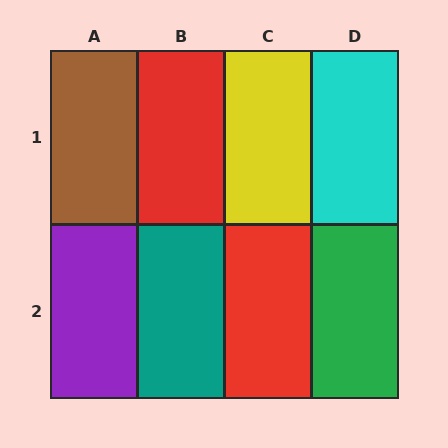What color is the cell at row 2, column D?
Green.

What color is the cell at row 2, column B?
Teal.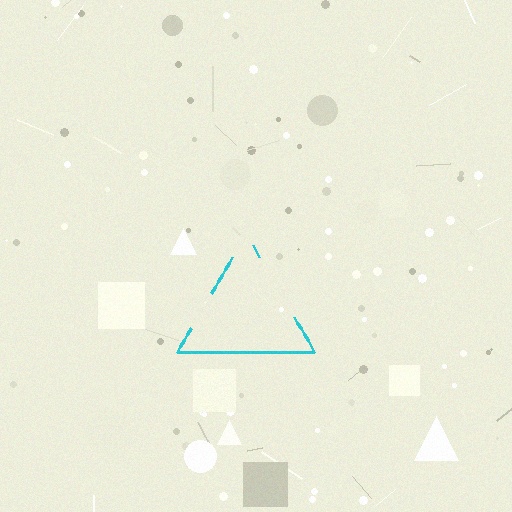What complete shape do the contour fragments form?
The contour fragments form a triangle.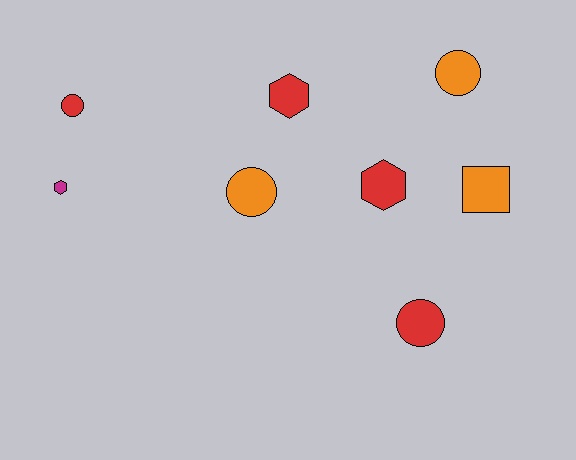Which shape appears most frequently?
Circle, with 4 objects.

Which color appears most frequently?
Red, with 4 objects.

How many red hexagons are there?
There are 2 red hexagons.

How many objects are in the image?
There are 8 objects.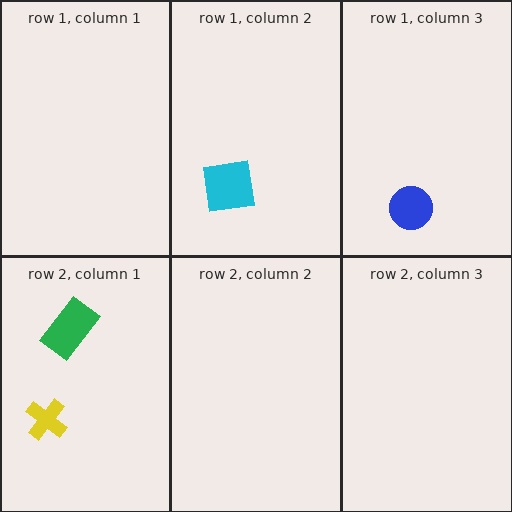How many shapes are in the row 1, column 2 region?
1.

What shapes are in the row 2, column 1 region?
The green rectangle, the yellow cross.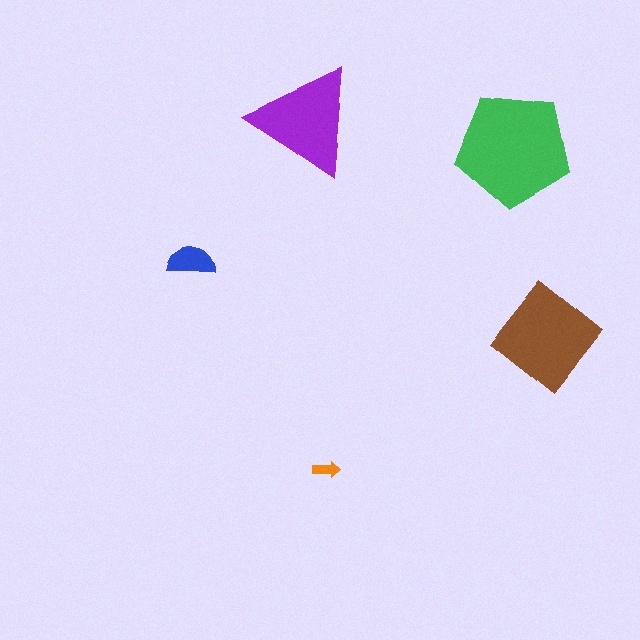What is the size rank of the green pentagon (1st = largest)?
1st.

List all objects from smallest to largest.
The orange arrow, the blue semicircle, the purple triangle, the brown diamond, the green pentagon.